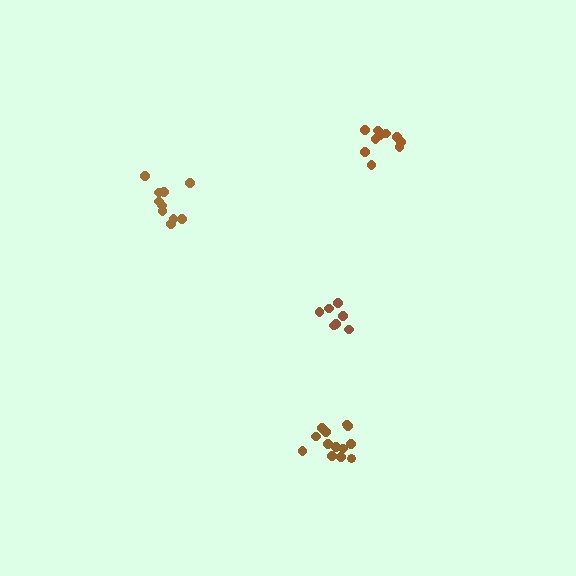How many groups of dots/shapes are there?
There are 4 groups.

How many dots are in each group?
Group 1: 10 dots, Group 2: 13 dots, Group 3: 10 dots, Group 4: 7 dots (40 total).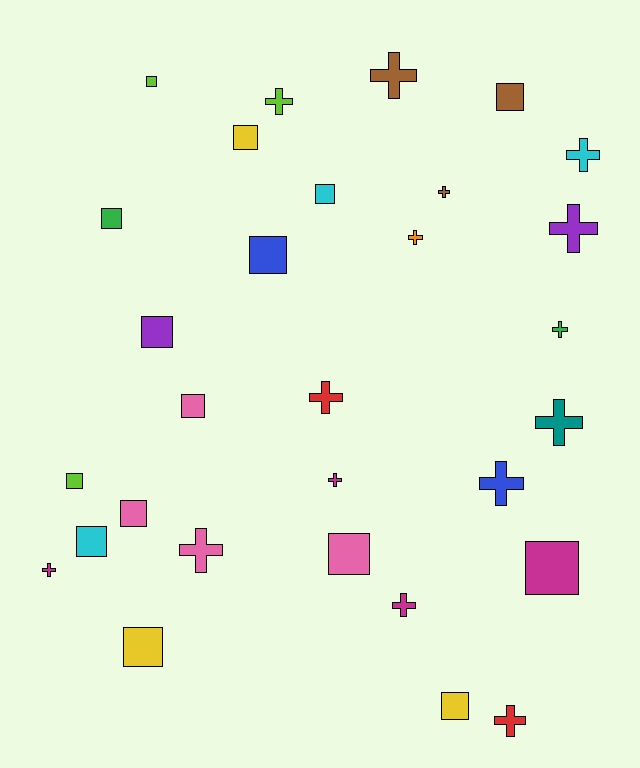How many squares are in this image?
There are 15 squares.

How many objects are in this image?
There are 30 objects.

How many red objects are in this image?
There are 2 red objects.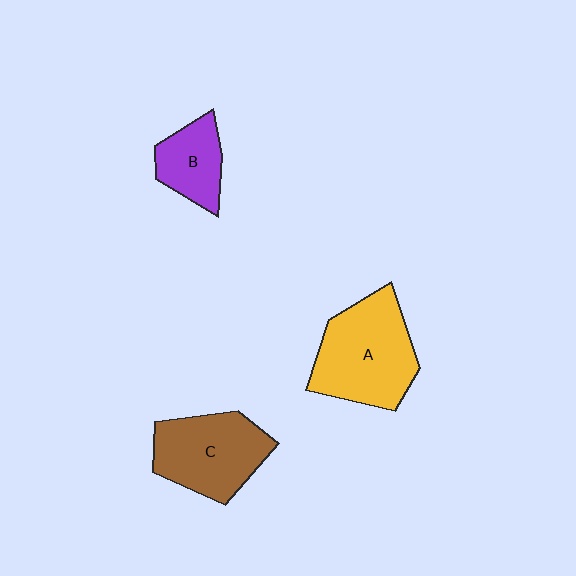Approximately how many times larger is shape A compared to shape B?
Approximately 2.0 times.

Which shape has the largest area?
Shape A (yellow).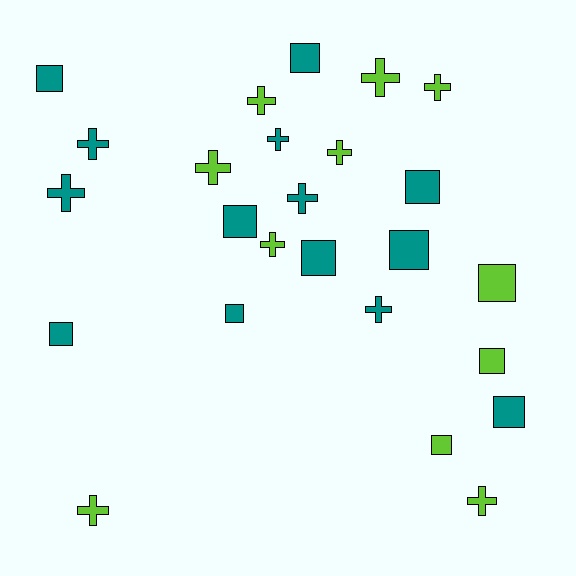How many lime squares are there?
There are 3 lime squares.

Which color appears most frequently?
Teal, with 14 objects.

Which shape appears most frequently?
Cross, with 13 objects.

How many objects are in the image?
There are 25 objects.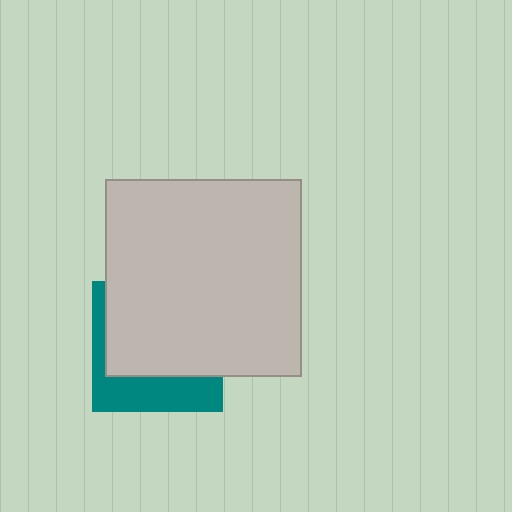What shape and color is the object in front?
The object in front is a light gray square.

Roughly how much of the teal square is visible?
A small part of it is visible (roughly 34%).